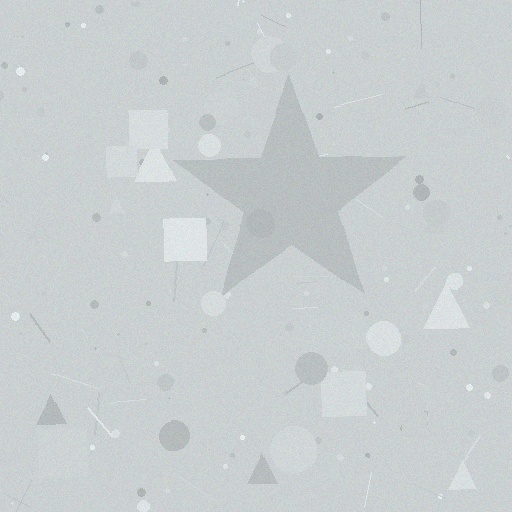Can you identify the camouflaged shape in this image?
The camouflaged shape is a star.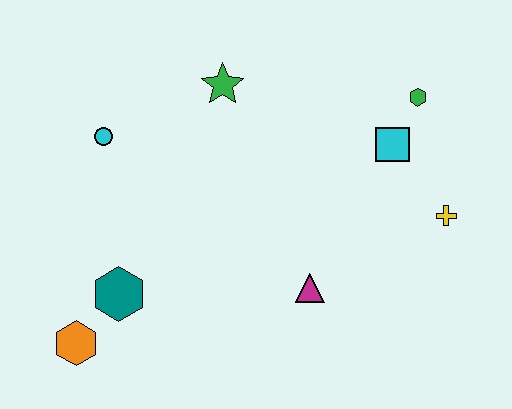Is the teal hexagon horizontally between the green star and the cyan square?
No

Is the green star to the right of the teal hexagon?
Yes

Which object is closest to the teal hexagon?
The orange hexagon is closest to the teal hexagon.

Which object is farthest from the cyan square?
The orange hexagon is farthest from the cyan square.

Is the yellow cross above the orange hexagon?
Yes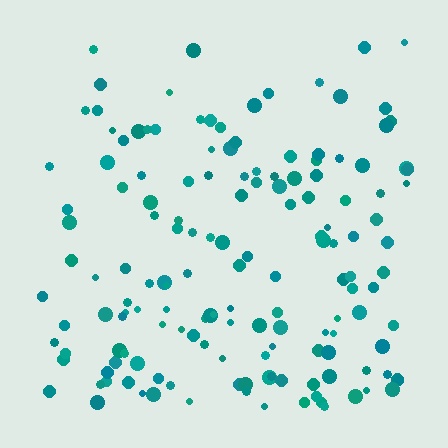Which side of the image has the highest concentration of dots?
The bottom.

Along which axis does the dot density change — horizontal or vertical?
Vertical.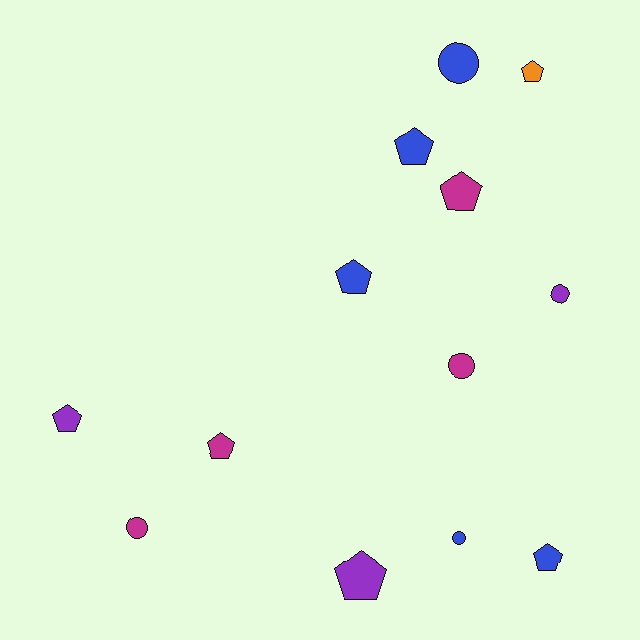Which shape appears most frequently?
Pentagon, with 8 objects.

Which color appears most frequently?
Blue, with 5 objects.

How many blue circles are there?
There are 2 blue circles.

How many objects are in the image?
There are 13 objects.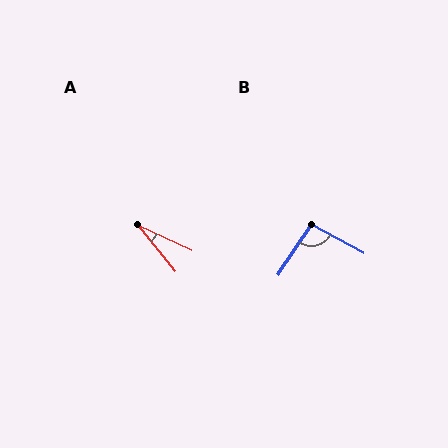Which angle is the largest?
B, at approximately 95 degrees.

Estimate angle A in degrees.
Approximately 26 degrees.